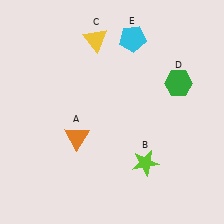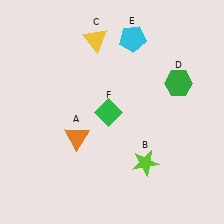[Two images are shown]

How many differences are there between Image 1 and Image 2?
There is 1 difference between the two images.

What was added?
A green diamond (F) was added in Image 2.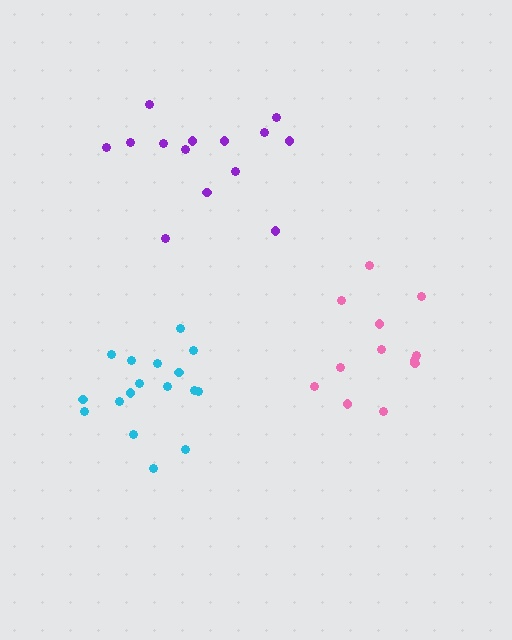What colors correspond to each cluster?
The clusters are colored: pink, cyan, purple.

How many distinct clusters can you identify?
There are 3 distinct clusters.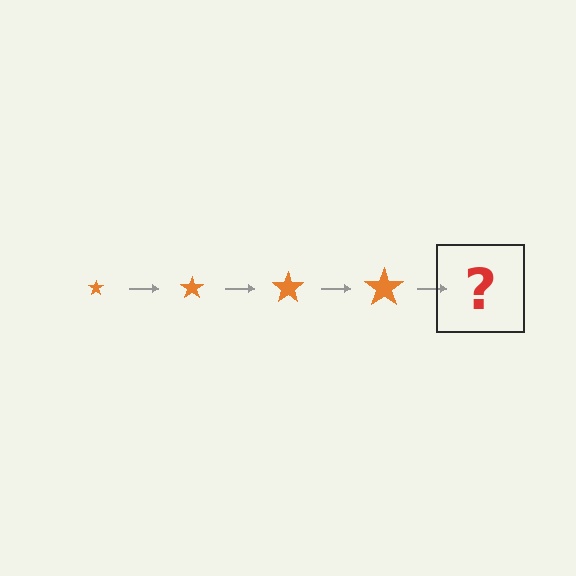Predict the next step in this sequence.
The next step is an orange star, larger than the previous one.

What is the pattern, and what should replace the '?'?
The pattern is that the star gets progressively larger each step. The '?' should be an orange star, larger than the previous one.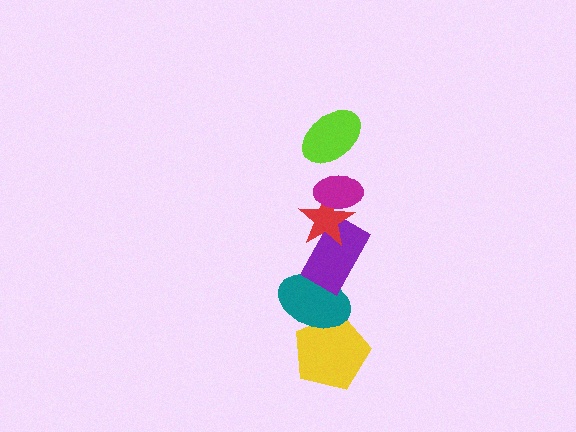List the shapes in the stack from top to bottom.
From top to bottom: the lime ellipse, the magenta ellipse, the red star, the purple rectangle, the teal ellipse, the yellow pentagon.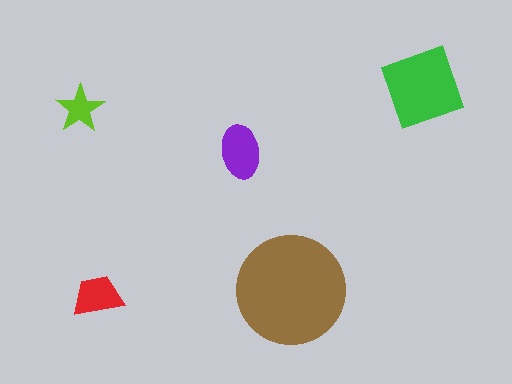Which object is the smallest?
The lime star.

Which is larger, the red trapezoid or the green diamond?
The green diamond.